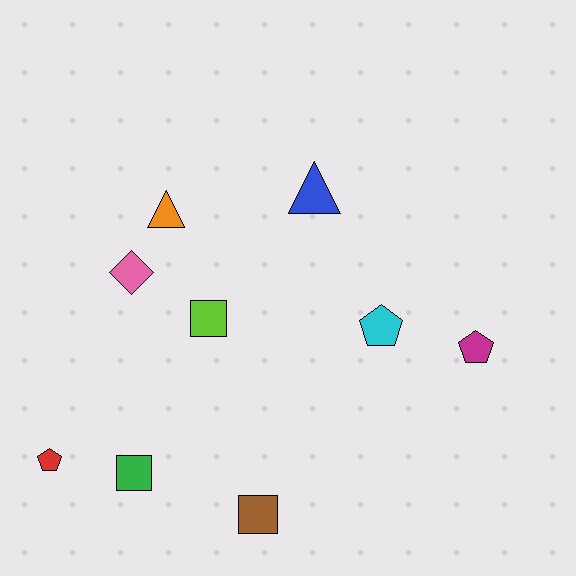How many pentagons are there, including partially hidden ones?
There are 3 pentagons.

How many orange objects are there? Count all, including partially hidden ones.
There is 1 orange object.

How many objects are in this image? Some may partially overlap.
There are 9 objects.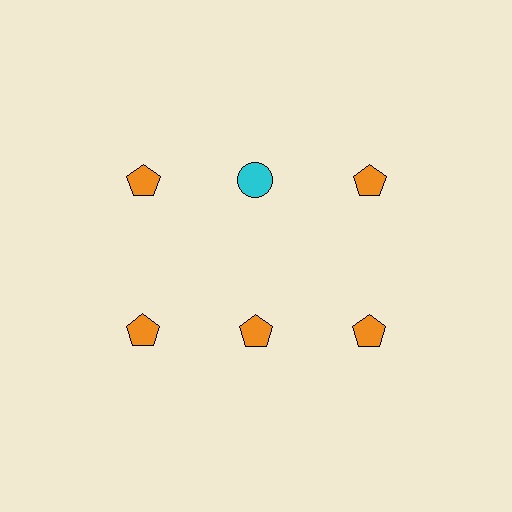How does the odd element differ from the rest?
It differs in both color (cyan instead of orange) and shape (circle instead of pentagon).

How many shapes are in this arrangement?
There are 6 shapes arranged in a grid pattern.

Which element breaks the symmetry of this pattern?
The cyan circle in the top row, second from left column breaks the symmetry. All other shapes are orange pentagons.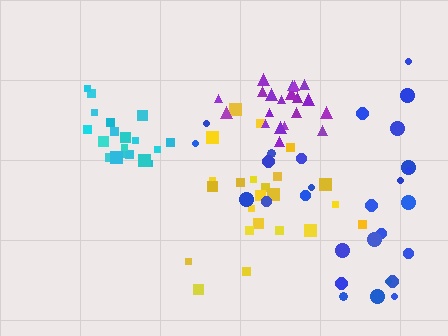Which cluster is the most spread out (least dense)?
Blue.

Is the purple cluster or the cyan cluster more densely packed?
Purple.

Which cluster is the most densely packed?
Purple.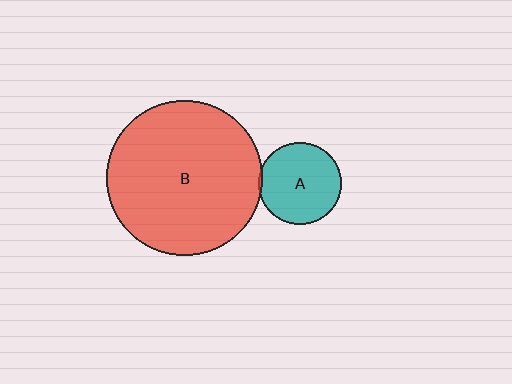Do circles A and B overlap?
Yes.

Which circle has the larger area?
Circle B (red).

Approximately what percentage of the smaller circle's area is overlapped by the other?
Approximately 5%.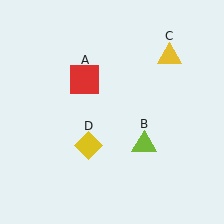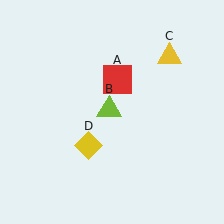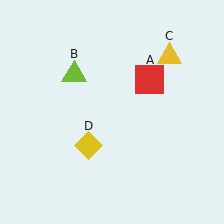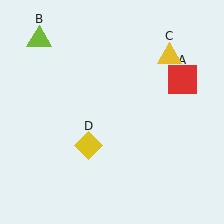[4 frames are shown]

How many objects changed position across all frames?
2 objects changed position: red square (object A), lime triangle (object B).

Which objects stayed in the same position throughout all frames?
Yellow triangle (object C) and yellow diamond (object D) remained stationary.